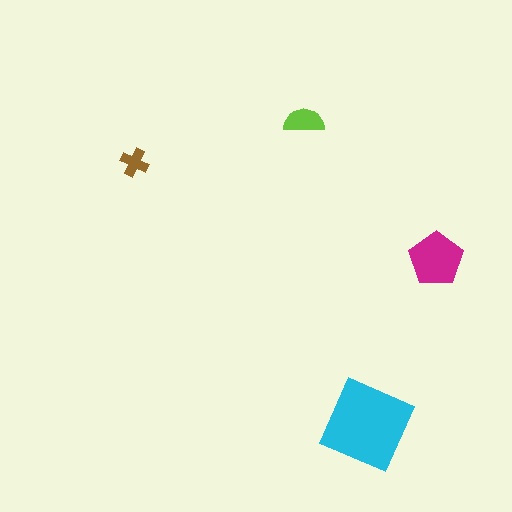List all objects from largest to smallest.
The cyan square, the magenta pentagon, the lime semicircle, the brown cross.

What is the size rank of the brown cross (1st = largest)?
4th.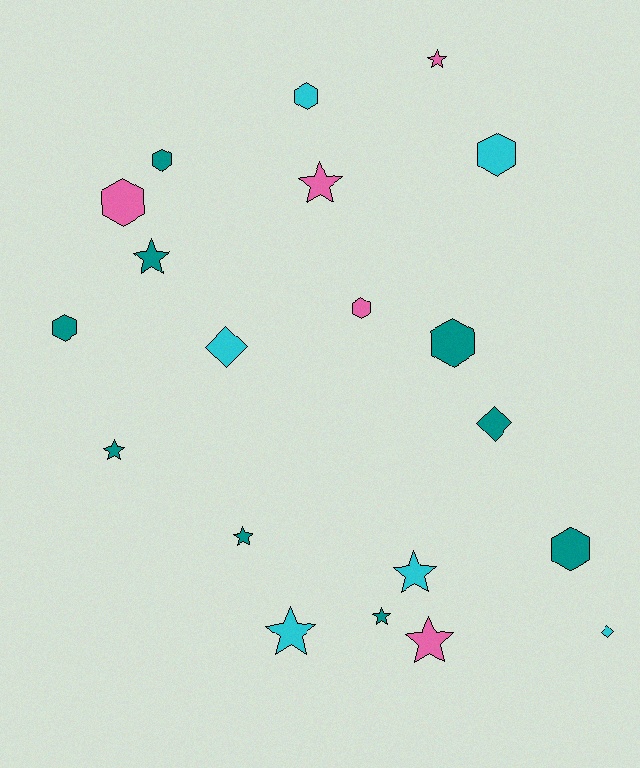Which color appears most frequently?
Teal, with 9 objects.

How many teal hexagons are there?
There are 4 teal hexagons.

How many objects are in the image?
There are 20 objects.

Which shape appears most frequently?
Star, with 9 objects.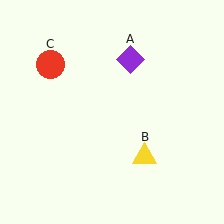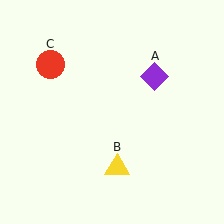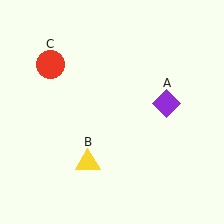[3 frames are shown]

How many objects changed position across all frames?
2 objects changed position: purple diamond (object A), yellow triangle (object B).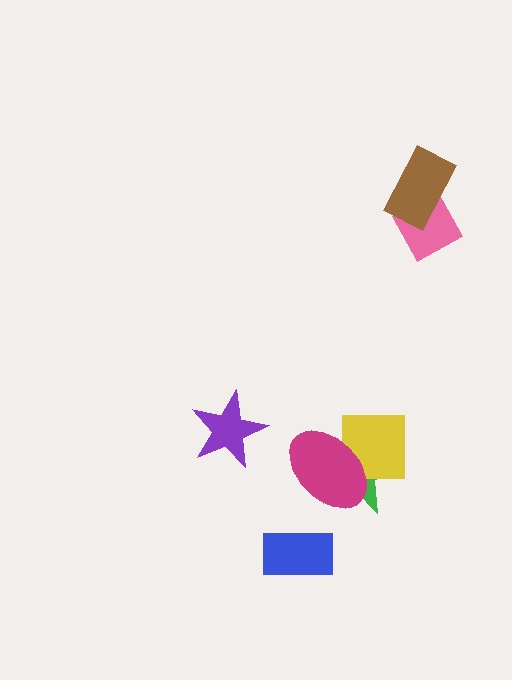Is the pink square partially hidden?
Yes, it is partially covered by another shape.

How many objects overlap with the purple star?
0 objects overlap with the purple star.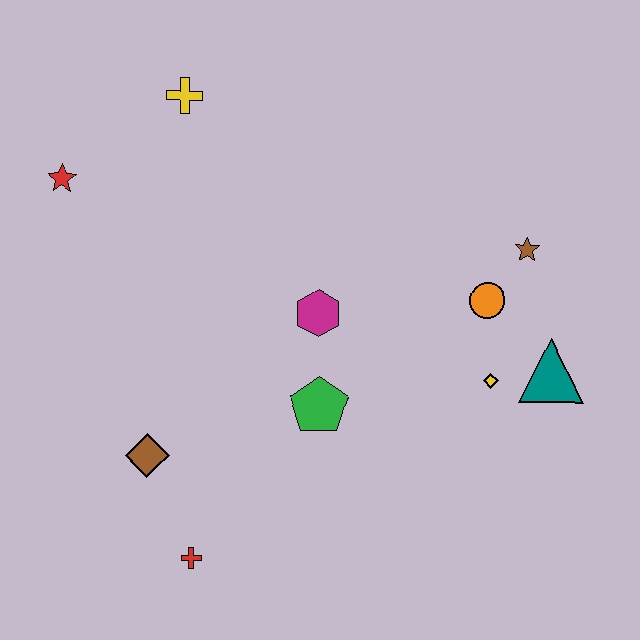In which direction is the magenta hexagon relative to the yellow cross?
The magenta hexagon is below the yellow cross.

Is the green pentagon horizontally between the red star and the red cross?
No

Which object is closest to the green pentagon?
The magenta hexagon is closest to the green pentagon.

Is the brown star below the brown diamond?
No